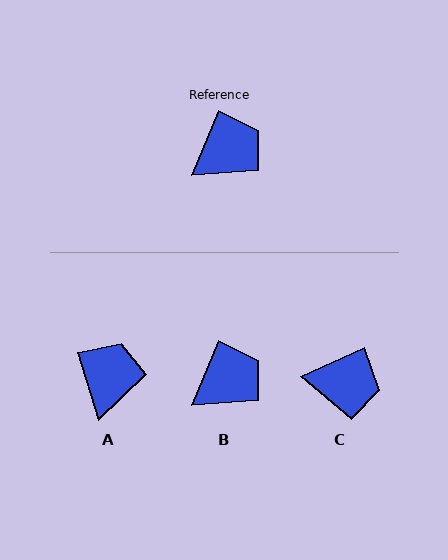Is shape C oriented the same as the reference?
No, it is off by about 44 degrees.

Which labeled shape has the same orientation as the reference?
B.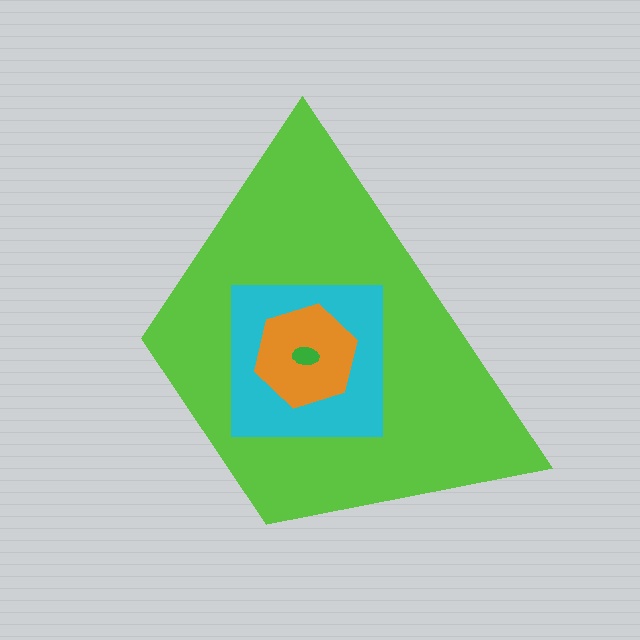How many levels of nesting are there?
4.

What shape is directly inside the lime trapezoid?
The cyan square.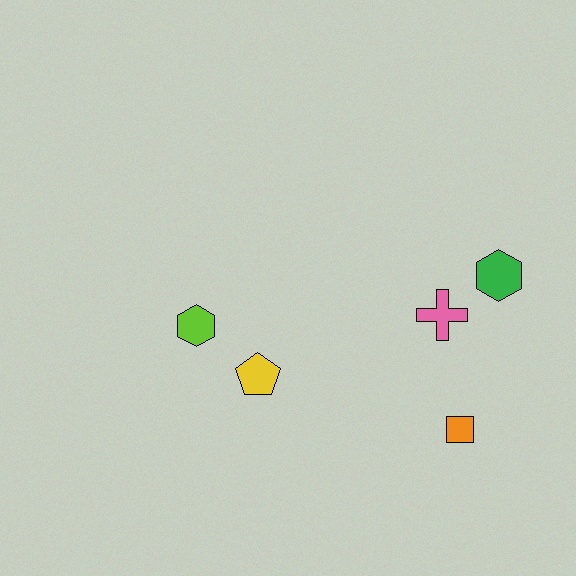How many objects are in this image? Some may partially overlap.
There are 5 objects.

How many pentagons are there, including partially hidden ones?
There is 1 pentagon.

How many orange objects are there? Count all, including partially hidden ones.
There is 1 orange object.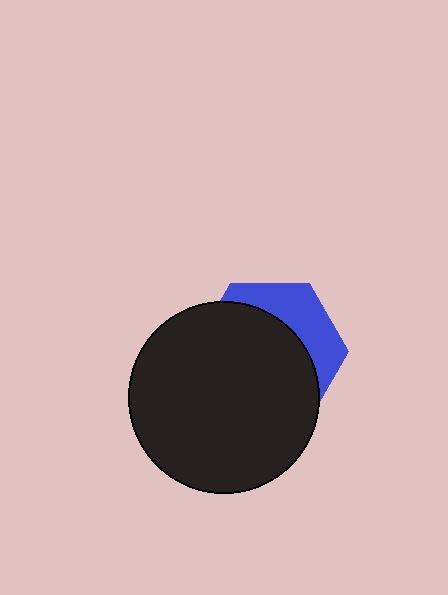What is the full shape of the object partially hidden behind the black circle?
The partially hidden object is a blue hexagon.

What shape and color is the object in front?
The object in front is a black circle.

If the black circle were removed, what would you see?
You would see the complete blue hexagon.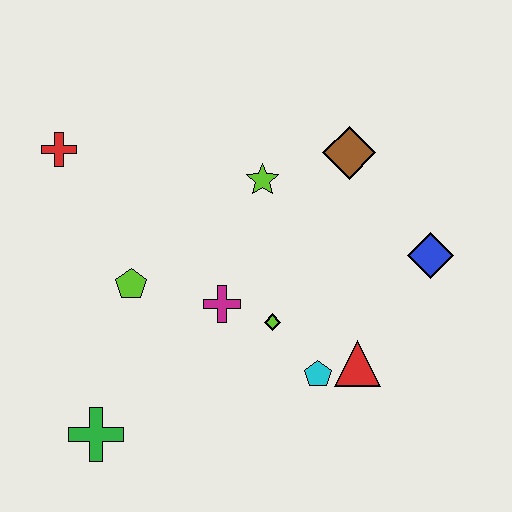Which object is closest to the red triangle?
The cyan pentagon is closest to the red triangle.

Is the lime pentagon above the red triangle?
Yes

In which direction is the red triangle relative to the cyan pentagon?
The red triangle is to the right of the cyan pentagon.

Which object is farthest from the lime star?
The green cross is farthest from the lime star.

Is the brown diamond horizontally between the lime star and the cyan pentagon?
No